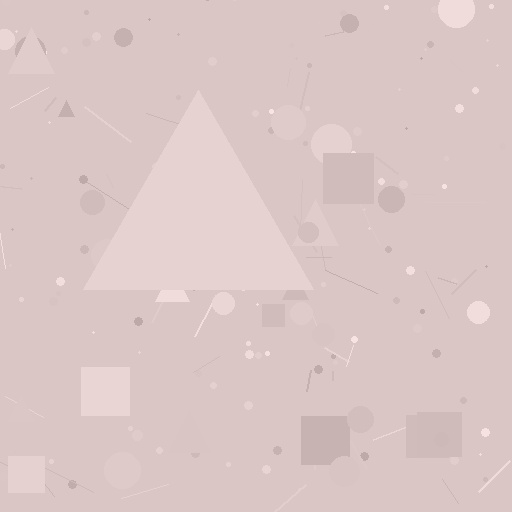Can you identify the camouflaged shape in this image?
The camouflaged shape is a triangle.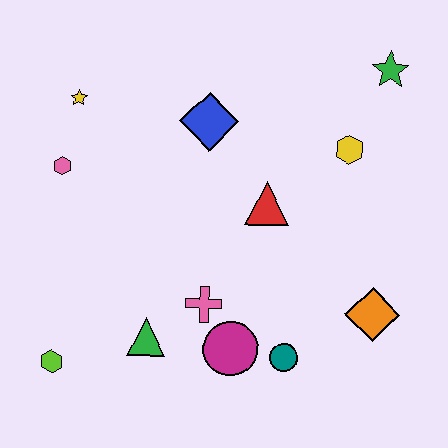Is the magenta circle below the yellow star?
Yes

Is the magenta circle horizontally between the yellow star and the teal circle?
Yes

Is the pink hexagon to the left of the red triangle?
Yes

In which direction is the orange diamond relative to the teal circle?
The orange diamond is to the right of the teal circle.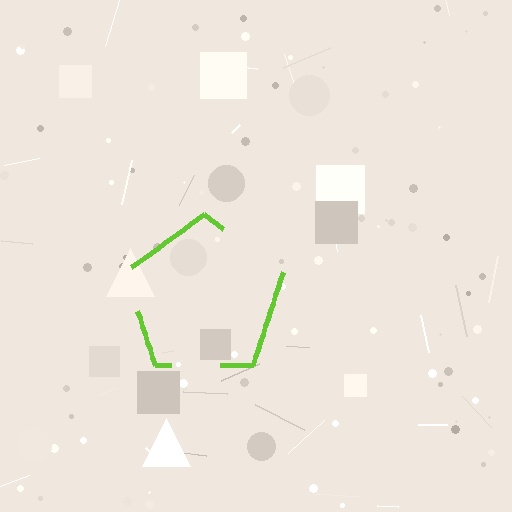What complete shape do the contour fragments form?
The contour fragments form a pentagon.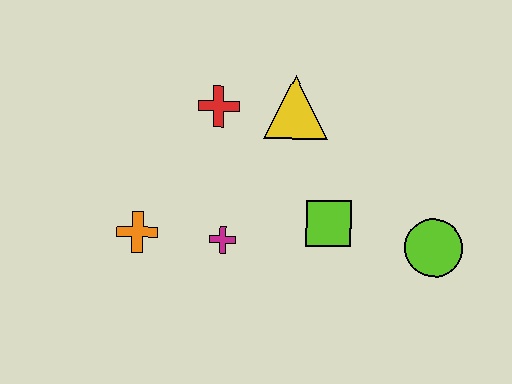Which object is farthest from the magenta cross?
The lime circle is farthest from the magenta cross.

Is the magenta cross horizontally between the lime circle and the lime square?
No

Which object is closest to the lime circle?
The lime square is closest to the lime circle.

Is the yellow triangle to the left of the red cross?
No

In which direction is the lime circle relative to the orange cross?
The lime circle is to the right of the orange cross.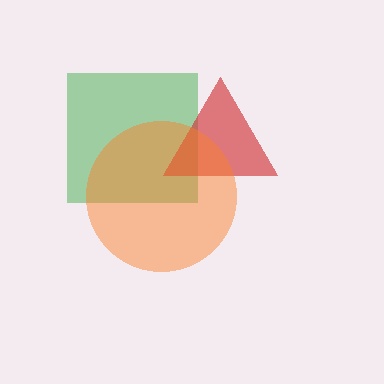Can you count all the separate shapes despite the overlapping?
Yes, there are 3 separate shapes.